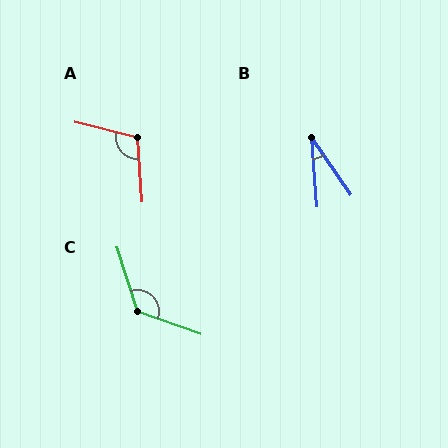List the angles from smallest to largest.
B (30°), A (108°), C (127°).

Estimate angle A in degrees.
Approximately 108 degrees.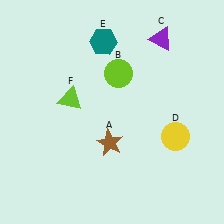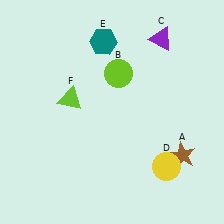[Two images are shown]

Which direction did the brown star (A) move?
The brown star (A) moved right.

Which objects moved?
The objects that moved are: the brown star (A), the yellow circle (D).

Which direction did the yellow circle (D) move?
The yellow circle (D) moved down.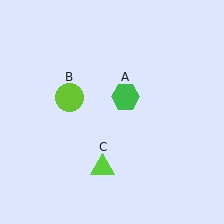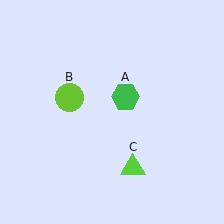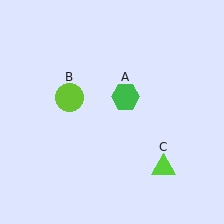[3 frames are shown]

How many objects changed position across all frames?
1 object changed position: lime triangle (object C).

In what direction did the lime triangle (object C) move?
The lime triangle (object C) moved right.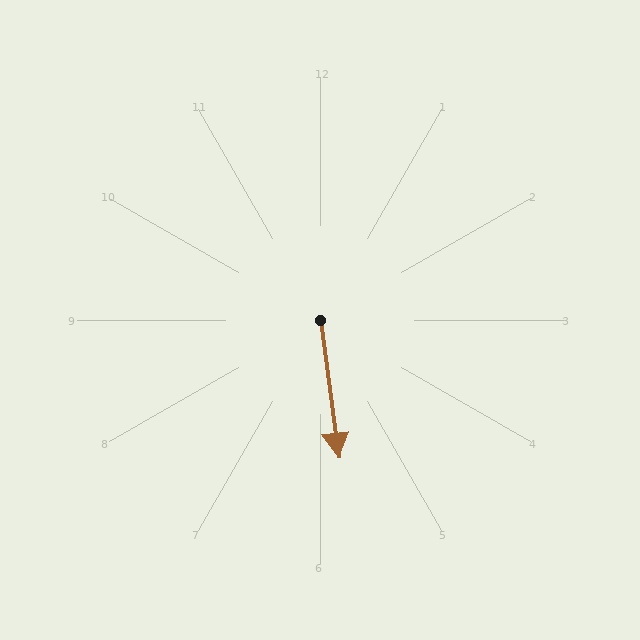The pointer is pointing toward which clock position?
Roughly 6 o'clock.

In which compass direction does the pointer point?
South.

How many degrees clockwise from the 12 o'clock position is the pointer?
Approximately 172 degrees.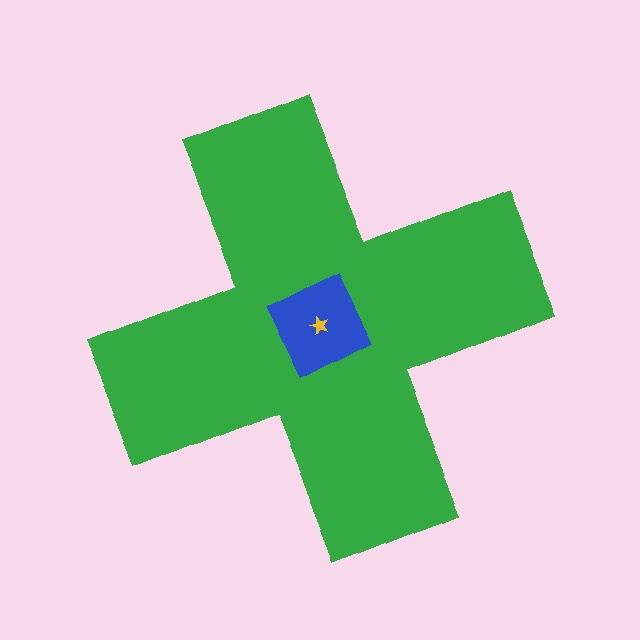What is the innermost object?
The yellow star.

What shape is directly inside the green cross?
The blue square.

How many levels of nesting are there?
3.